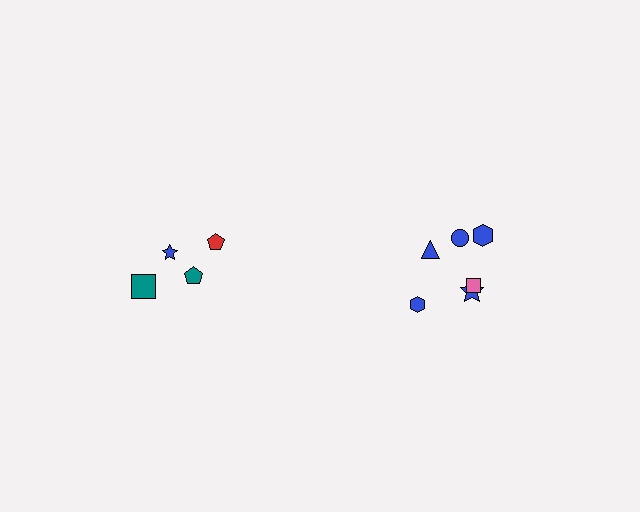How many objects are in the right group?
There are 6 objects.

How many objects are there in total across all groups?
There are 10 objects.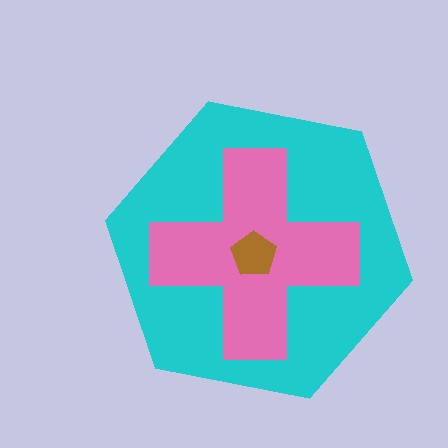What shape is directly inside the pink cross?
The brown pentagon.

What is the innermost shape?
The brown pentagon.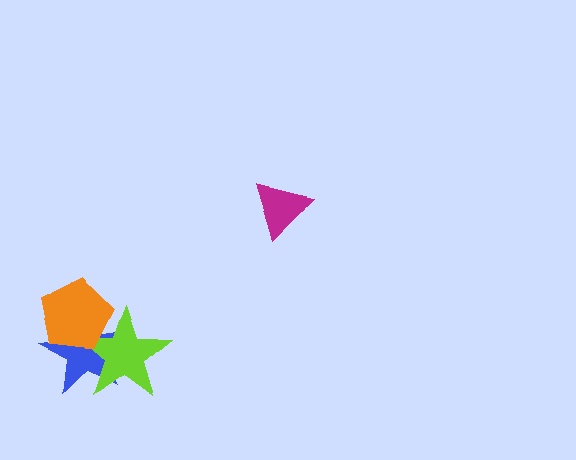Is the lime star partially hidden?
Yes, it is partially covered by another shape.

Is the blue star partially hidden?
Yes, it is partially covered by another shape.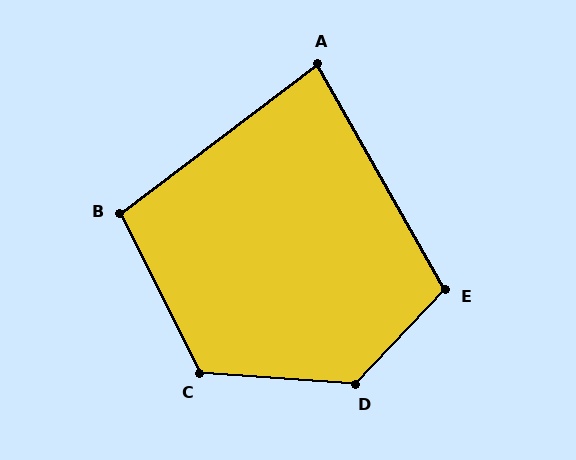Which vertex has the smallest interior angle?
A, at approximately 82 degrees.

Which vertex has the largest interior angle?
D, at approximately 130 degrees.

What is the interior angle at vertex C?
Approximately 120 degrees (obtuse).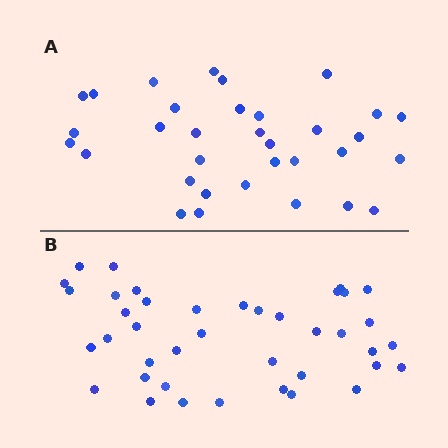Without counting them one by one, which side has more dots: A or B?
Region B (the bottom region) has more dots.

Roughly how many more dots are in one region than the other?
Region B has roughly 8 or so more dots than region A.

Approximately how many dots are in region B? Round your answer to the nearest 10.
About 40 dots.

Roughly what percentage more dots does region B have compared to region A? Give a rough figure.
About 20% more.